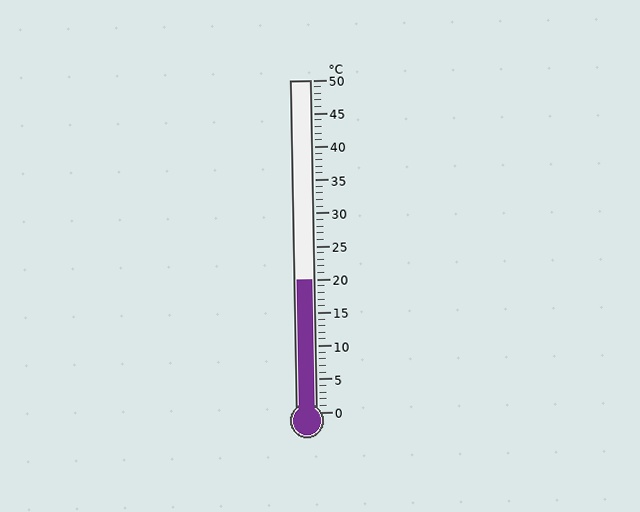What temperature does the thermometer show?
The thermometer shows approximately 20°C.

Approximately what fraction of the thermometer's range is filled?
The thermometer is filled to approximately 40% of its range.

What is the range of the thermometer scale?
The thermometer scale ranges from 0°C to 50°C.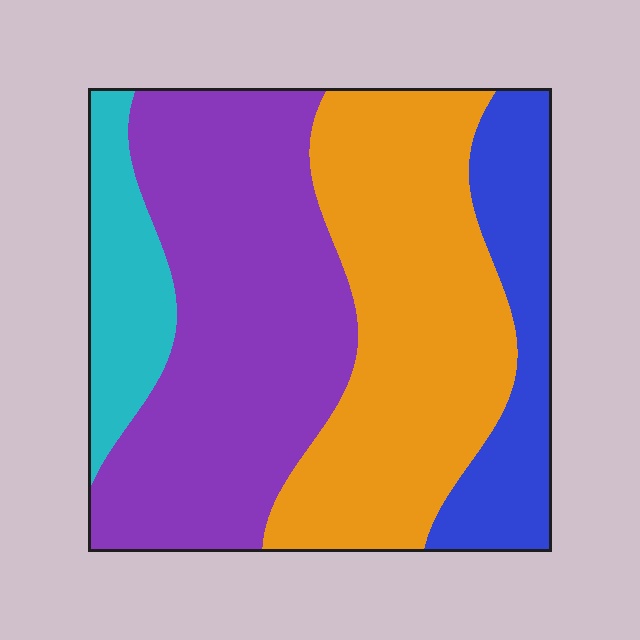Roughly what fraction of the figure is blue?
Blue takes up less than a sixth of the figure.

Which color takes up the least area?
Cyan, at roughly 10%.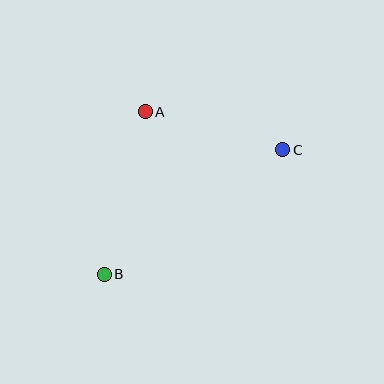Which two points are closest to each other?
Points A and C are closest to each other.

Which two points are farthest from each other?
Points B and C are farthest from each other.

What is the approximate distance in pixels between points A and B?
The distance between A and B is approximately 168 pixels.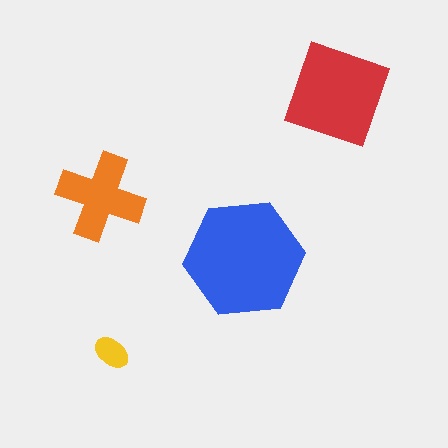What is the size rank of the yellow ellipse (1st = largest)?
4th.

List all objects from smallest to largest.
The yellow ellipse, the orange cross, the red square, the blue hexagon.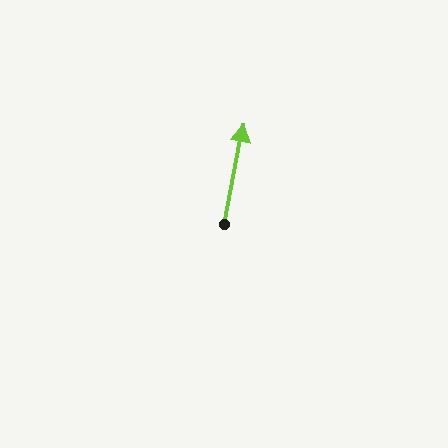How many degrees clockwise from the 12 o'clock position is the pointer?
Approximately 11 degrees.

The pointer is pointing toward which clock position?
Roughly 12 o'clock.